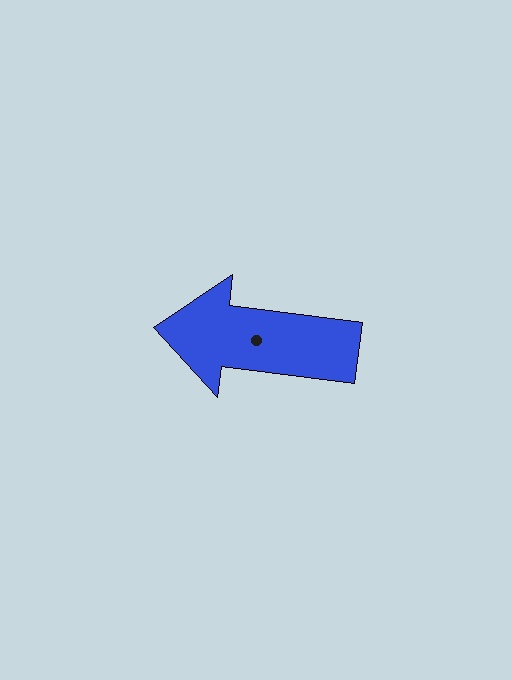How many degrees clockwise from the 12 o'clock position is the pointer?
Approximately 277 degrees.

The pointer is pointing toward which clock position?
Roughly 9 o'clock.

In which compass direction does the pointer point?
West.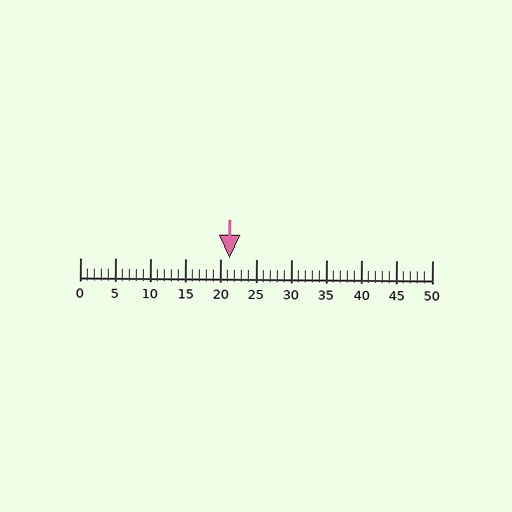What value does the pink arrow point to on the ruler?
The pink arrow points to approximately 21.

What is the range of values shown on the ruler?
The ruler shows values from 0 to 50.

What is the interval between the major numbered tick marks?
The major tick marks are spaced 5 units apart.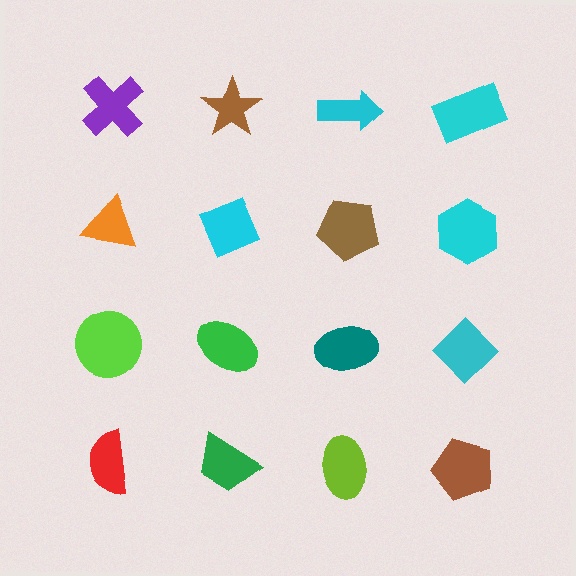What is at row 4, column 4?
A brown pentagon.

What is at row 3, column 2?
A green ellipse.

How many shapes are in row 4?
4 shapes.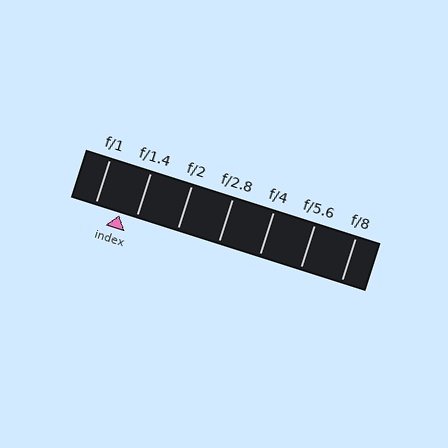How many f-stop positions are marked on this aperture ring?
There are 7 f-stop positions marked.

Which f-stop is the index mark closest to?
The index mark is closest to f/1.4.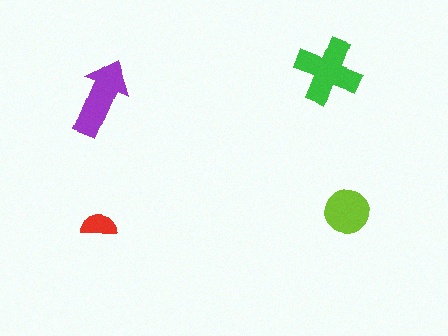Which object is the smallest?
The red semicircle.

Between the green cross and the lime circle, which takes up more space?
The green cross.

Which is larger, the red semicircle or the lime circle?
The lime circle.